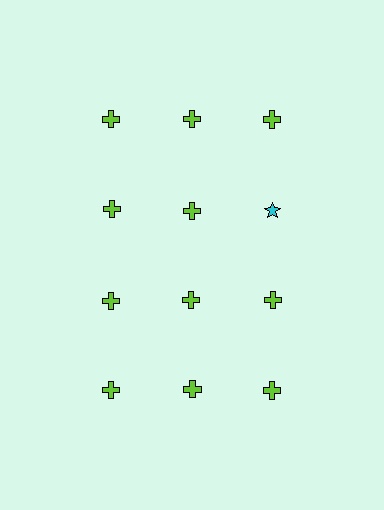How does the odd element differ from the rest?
It differs in both color (cyan instead of lime) and shape (star instead of cross).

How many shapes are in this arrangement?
There are 12 shapes arranged in a grid pattern.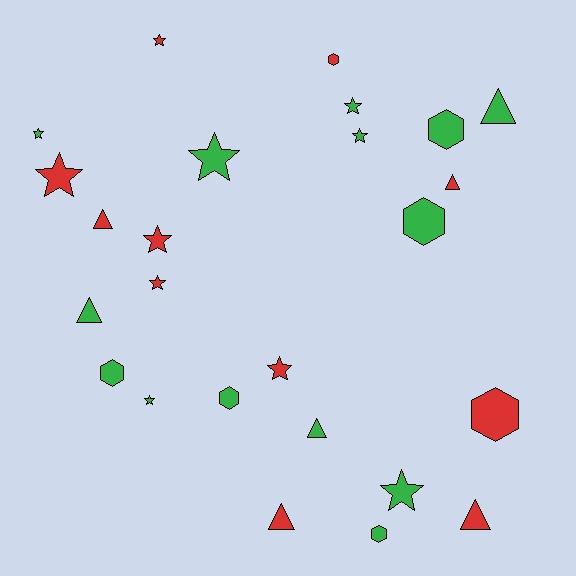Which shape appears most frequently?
Star, with 11 objects.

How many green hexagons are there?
There are 5 green hexagons.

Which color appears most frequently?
Green, with 14 objects.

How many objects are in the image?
There are 25 objects.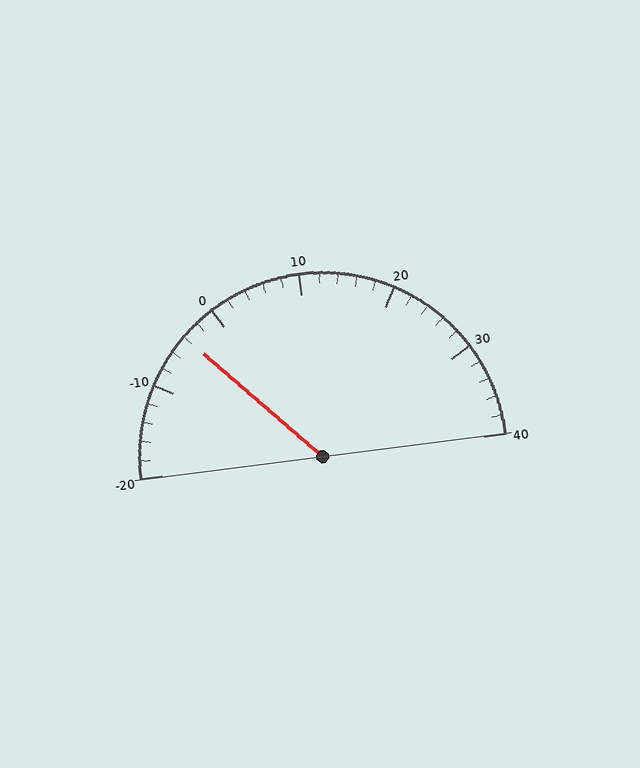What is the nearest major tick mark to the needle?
The nearest major tick mark is 0.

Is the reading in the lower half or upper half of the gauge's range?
The reading is in the lower half of the range (-20 to 40).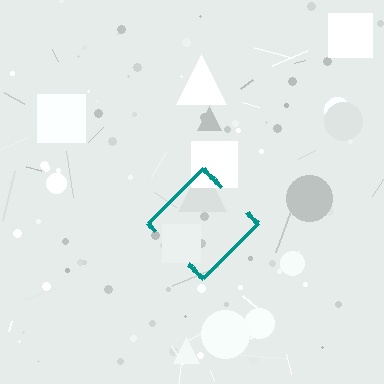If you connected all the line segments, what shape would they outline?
They would outline a diamond.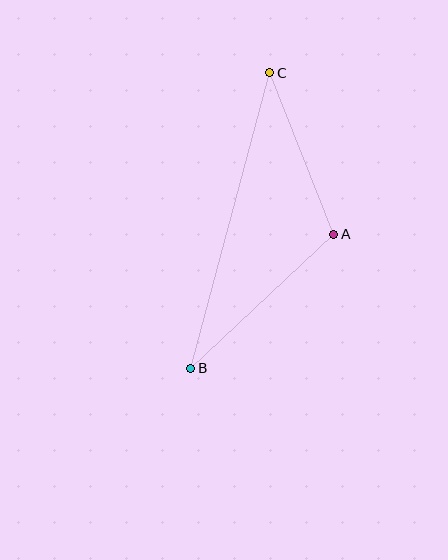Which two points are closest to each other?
Points A and C are closest to each other.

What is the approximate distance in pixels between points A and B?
The distance between A and B is approximately 196 pixels.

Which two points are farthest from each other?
Points B and C are farthest from each other.